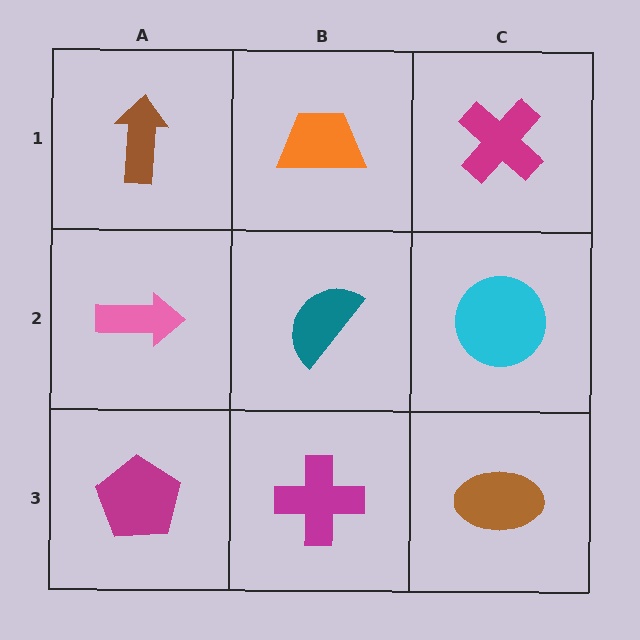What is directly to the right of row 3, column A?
A magenta cross.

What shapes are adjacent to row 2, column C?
A magenta cross (row 1, column C), a brown ellipse (row 3, column C), a teal semicircle (row 2, column B).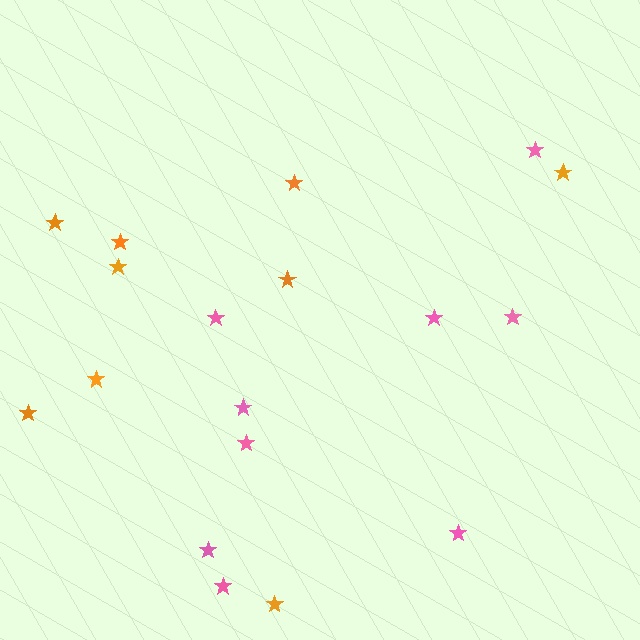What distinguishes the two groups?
There are 2 groups: one group of orange stars (9) and one group of pink stars (9).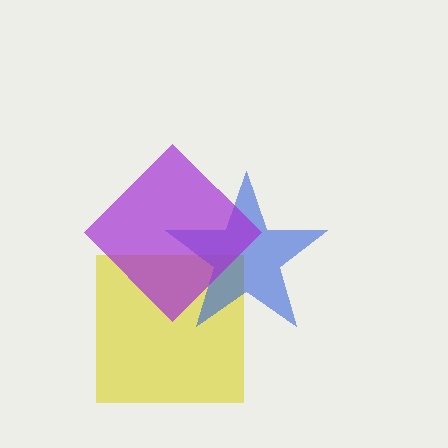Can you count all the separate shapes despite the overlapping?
Yes, there are 3 separate shapes.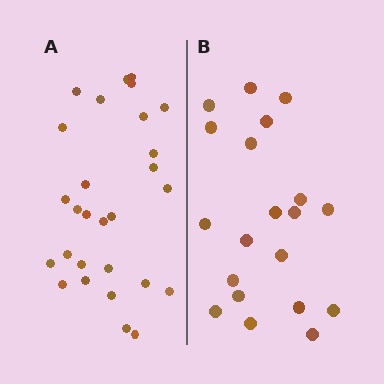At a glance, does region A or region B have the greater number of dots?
Region A (the left region) has more dots.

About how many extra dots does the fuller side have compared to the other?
Region A has roughly 8 or so more dots than region B.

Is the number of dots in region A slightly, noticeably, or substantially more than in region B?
Region A has noticeably more, but not dramatically so. The ratio is roughly 1.4 to 1.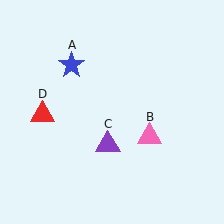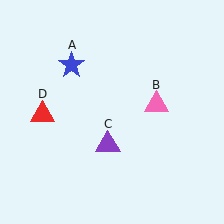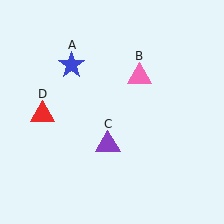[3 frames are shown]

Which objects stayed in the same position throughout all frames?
Blue star (object A) and purple triangle (object C) and red triangle (object D) remained stationary.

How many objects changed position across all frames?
1 object changed position: pink triangle (object B).